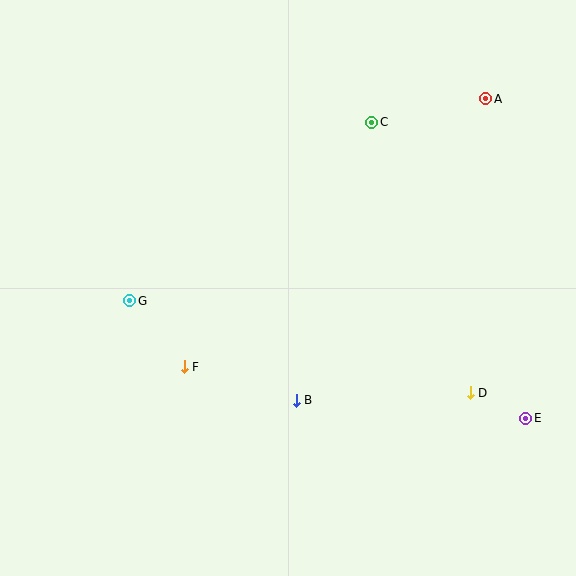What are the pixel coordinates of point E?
Point E is at (526, 418).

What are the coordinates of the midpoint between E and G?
The midpoint between E and G is at (328, 359).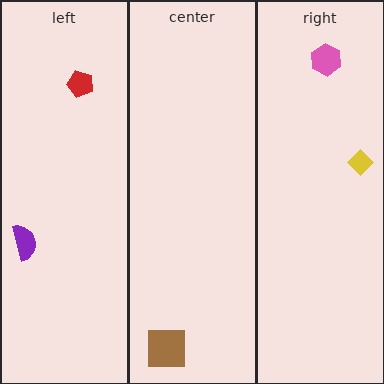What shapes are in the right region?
The pink hexagon, the yellow diamond.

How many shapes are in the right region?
2.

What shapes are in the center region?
The brown square.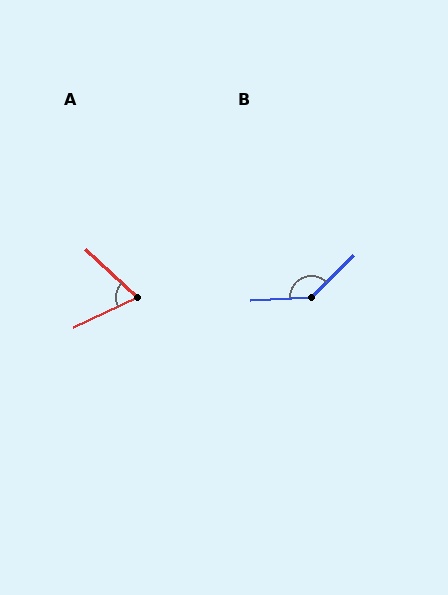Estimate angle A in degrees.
Approximately 68 degrees.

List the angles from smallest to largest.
A (68°), B (138°).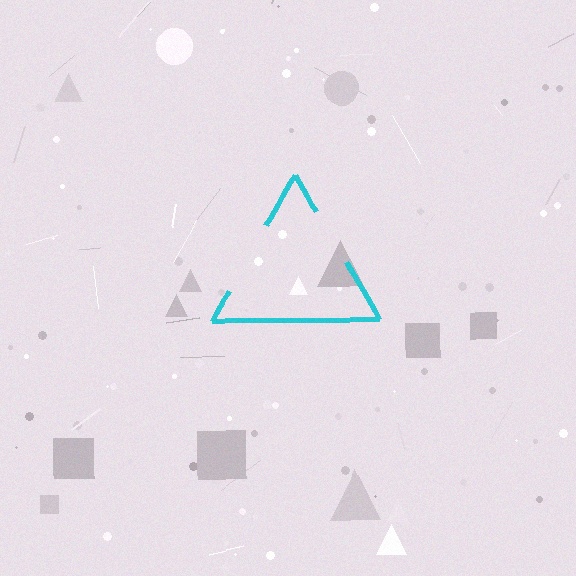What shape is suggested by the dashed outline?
The dashed outline suggests a triangle.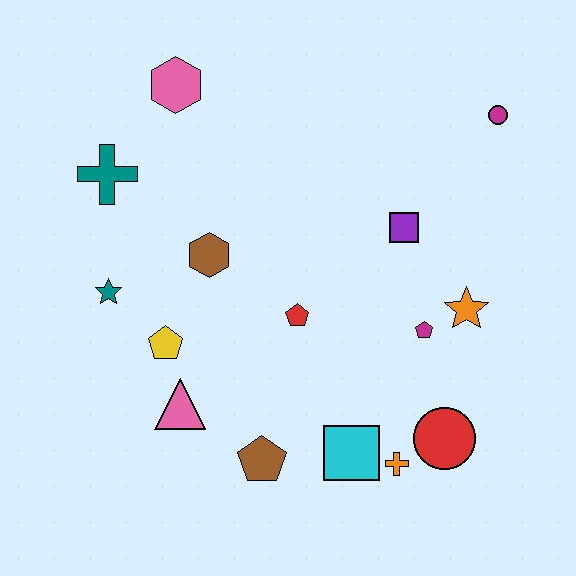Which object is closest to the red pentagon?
The brown hexagon is closest to the red pentagon.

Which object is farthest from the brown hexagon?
The magenta circle is farthest from the brown hexagon.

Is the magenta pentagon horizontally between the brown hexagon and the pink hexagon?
No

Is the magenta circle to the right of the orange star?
Yes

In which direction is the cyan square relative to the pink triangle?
The cyan square is to the right of the pink triangle.